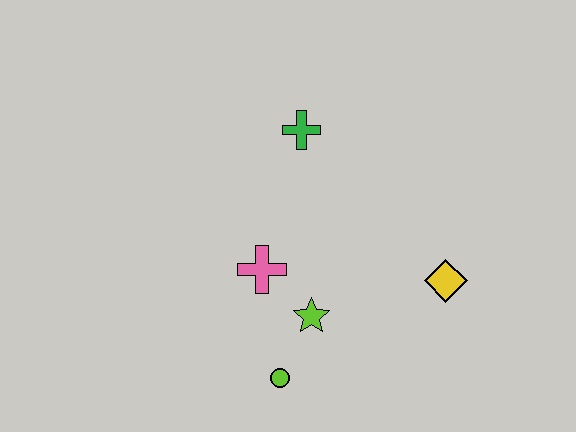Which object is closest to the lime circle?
The lime star is closest to the lime circle.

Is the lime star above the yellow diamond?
No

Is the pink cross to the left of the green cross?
Yes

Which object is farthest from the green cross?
The lime circle is farthest from the green cross.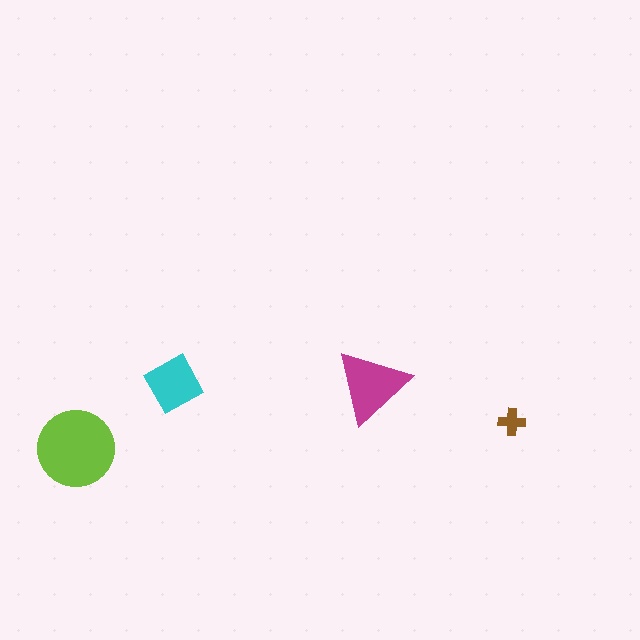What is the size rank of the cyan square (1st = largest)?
3rd.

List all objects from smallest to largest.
The brown cross, the cyan square, the magenta triangle, the lime circle.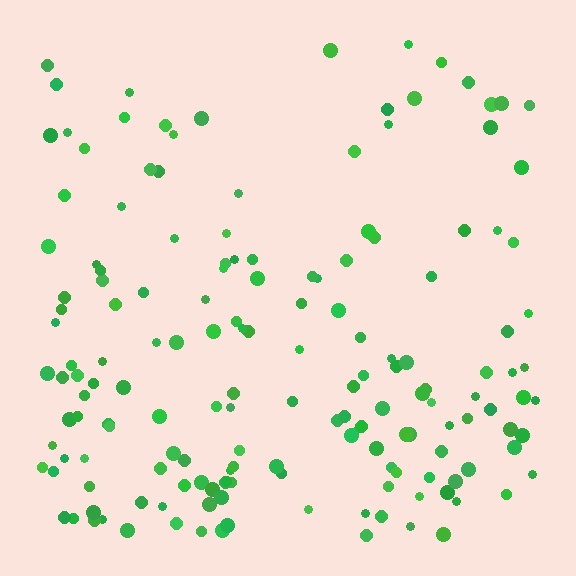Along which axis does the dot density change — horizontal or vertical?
Vertical.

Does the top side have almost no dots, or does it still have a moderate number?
Still a moderate number, just noticeably fewer than the bottom.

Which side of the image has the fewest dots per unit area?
The top.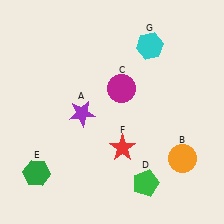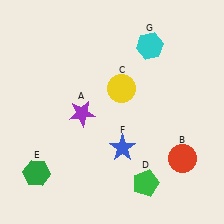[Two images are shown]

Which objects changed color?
B changed from orange to red. C changed from magenta to yellow. F changed from red to blue.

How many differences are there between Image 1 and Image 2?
There are 3 differences between the two images.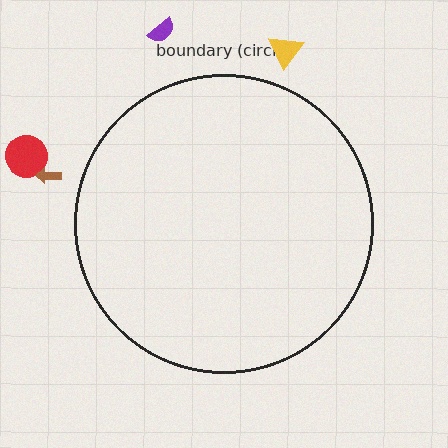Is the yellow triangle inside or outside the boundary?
Outside.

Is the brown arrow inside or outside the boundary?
Outside.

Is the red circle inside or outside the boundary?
Outside.